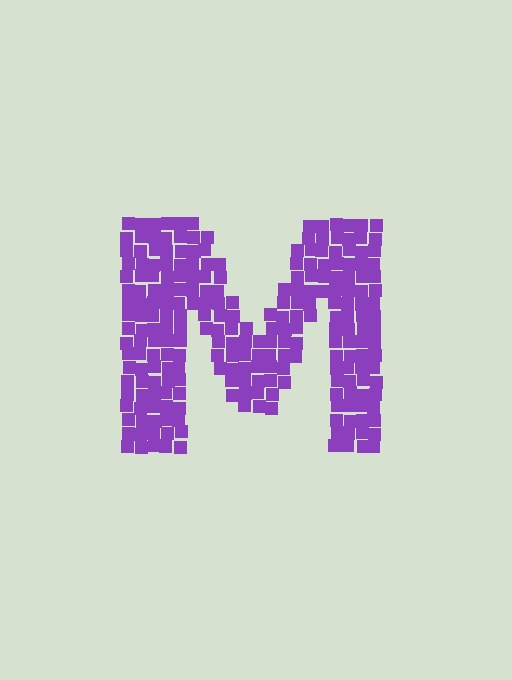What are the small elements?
The small elements are squares.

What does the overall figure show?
The overall figure shows the letter M.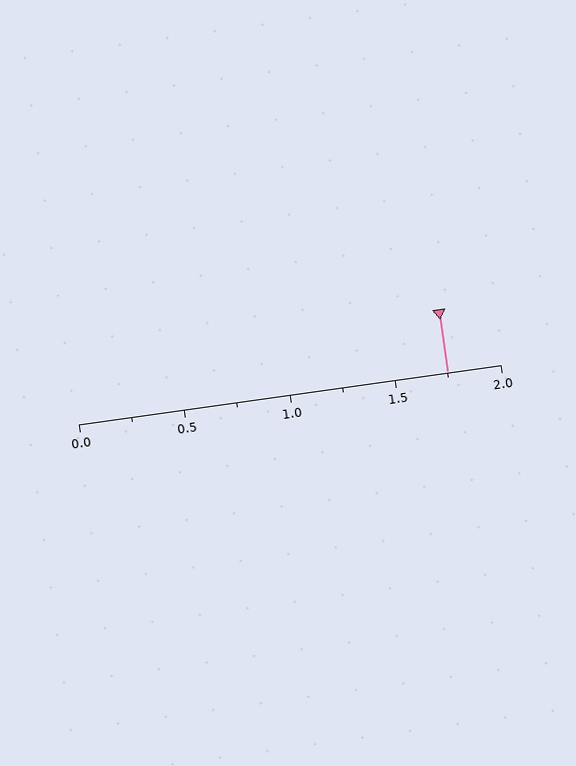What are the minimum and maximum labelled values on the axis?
The axis runs from 0.0 to 2.0.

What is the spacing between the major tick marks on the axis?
The major ticks are spaced 0.5 apart.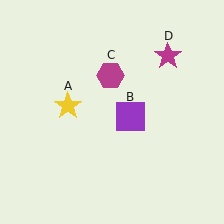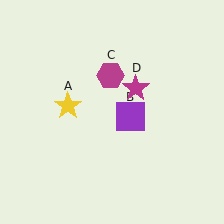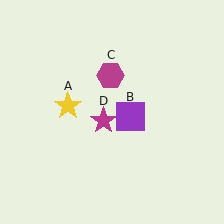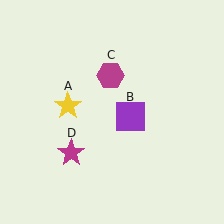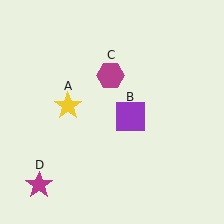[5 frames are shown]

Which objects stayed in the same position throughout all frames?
Yellow star (object A) and purple square (object B) and magenta hexagon (object C) remained stationary.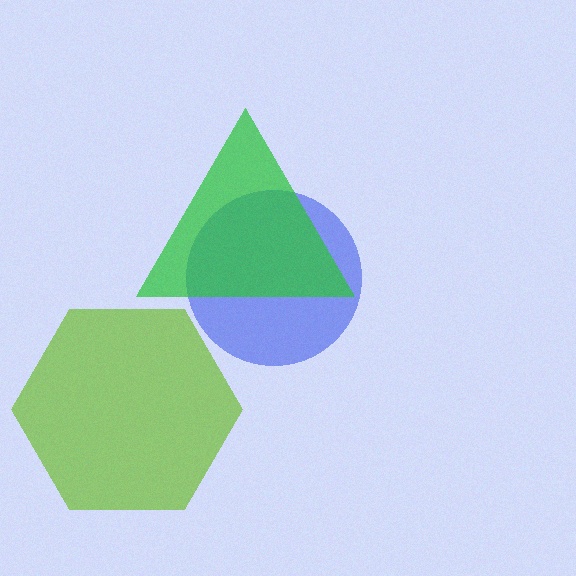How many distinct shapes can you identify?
There are 3 distinct shapes: a lime hexagon, a blue circle, a green triangle.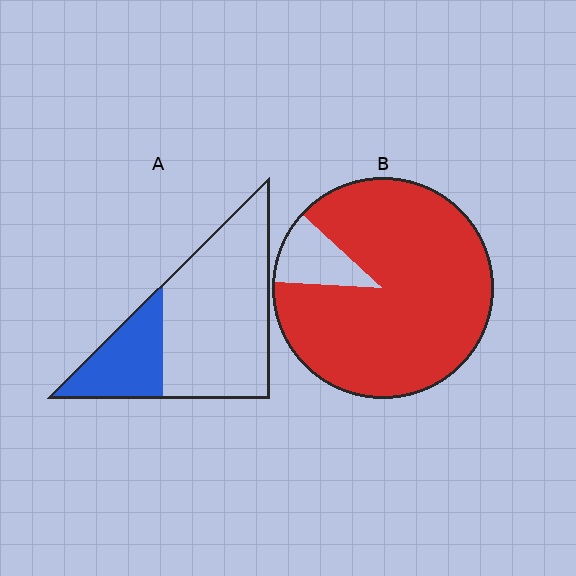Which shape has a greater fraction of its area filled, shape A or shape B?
Shape B.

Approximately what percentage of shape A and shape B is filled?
A is approximately 25% and B is approximately 90%.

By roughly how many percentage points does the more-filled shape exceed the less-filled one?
By roughly 60 percentage points (B over A).